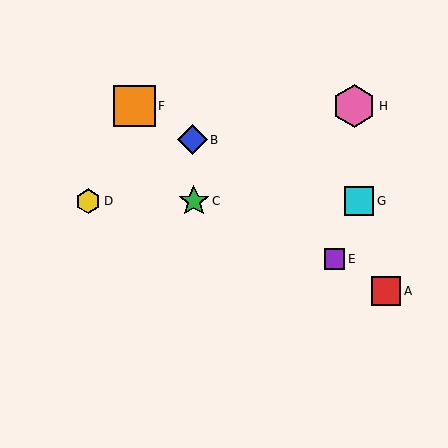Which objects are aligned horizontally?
Objects C, D, G are aligned horizontally.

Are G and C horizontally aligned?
Yes, both are at y≈201.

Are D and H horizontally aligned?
No, D is at y≈201 and H is at y≈106.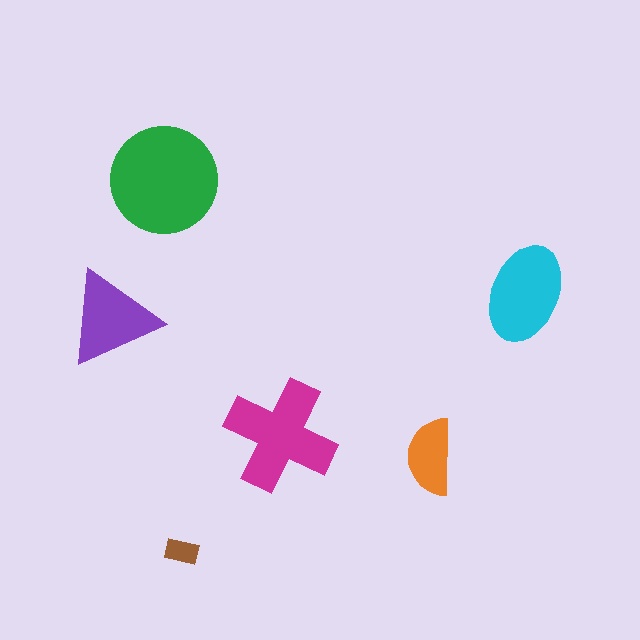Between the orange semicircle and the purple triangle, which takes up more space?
The purple triangle.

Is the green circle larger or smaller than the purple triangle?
Larger.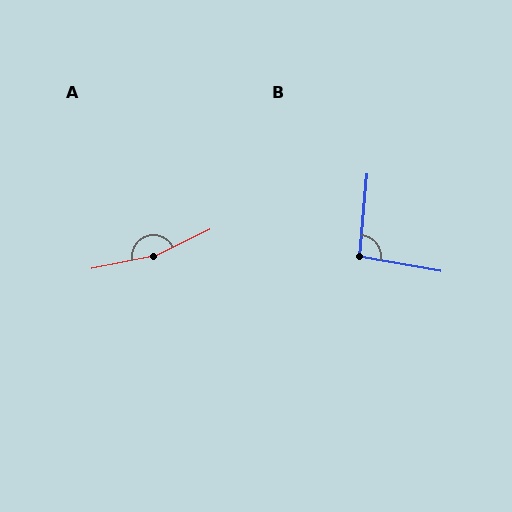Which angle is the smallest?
B, at approximately 95 degrees.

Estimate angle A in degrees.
Approximately 166 degrees.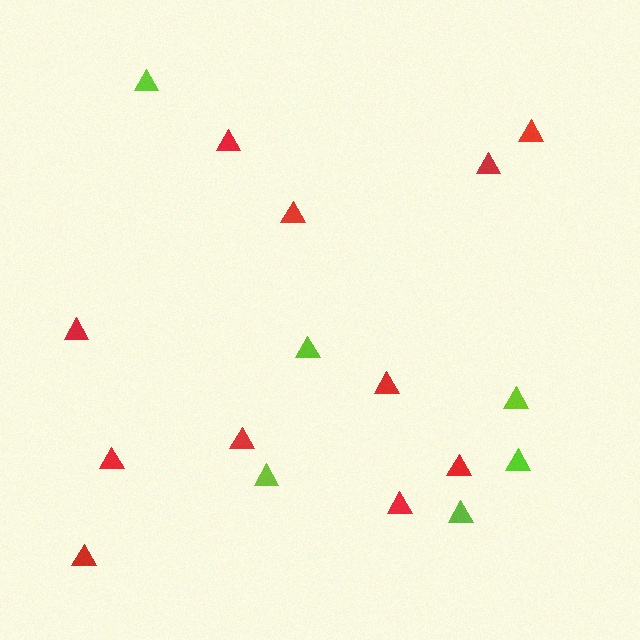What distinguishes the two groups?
There are 2 groups: one group of red triangles (11) and one group of lime triangles (6).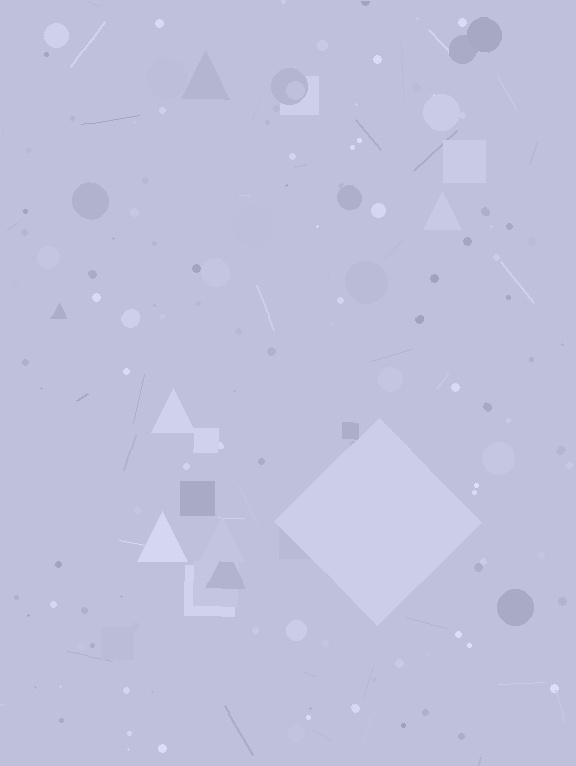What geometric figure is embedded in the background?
A diamond is embedded in the background.